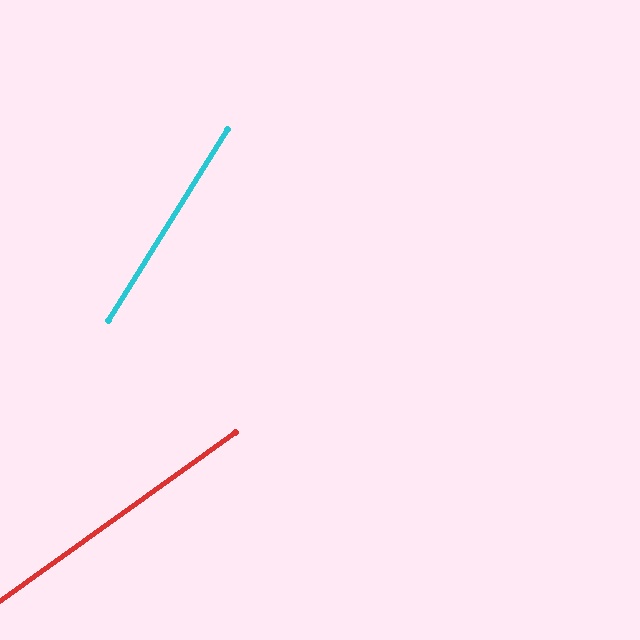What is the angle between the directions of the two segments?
Approximately 23 degrees.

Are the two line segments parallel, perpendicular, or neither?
Neither parallel nor perpendicular — they differ by about 23°.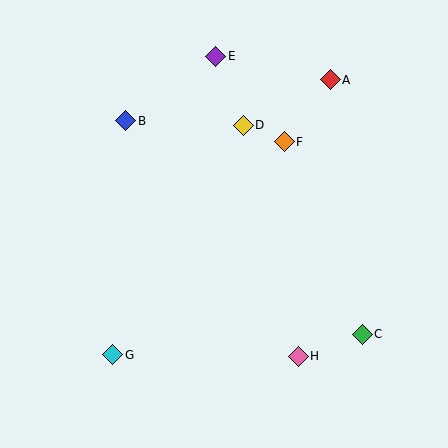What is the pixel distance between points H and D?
The distance between H and D is 237 pixels.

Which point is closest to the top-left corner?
Point B is closest to the top-left corner.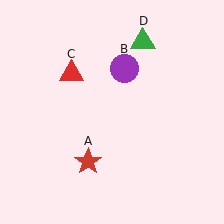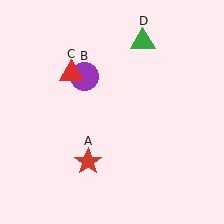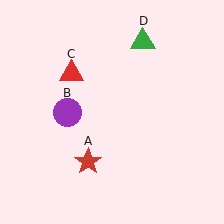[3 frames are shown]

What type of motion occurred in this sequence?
The purple circle (object B) rotated counterclockwise around the center of the scene.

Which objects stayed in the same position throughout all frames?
Red star (object A) and red triangle (object C) and green triangle (object D) remained stationary.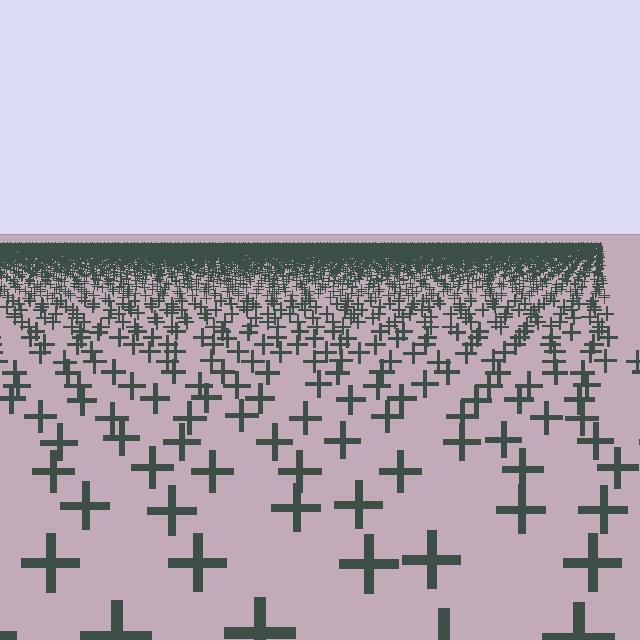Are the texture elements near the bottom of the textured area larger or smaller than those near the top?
Larger. Near the bottom, elements are closer to the viewer and appear at a bigger on-screen size.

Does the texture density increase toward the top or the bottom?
Density increases toward the top.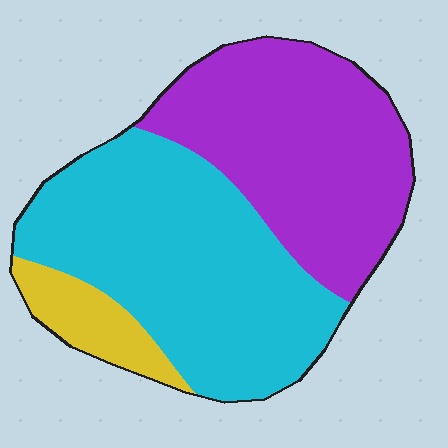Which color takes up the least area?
Yellow, at roughly 10%.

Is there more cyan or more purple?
Cyan.